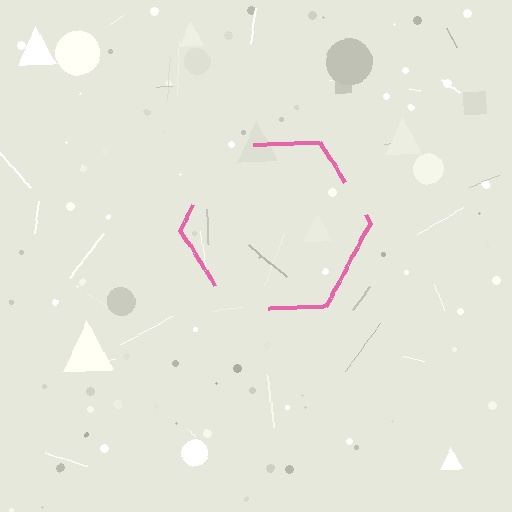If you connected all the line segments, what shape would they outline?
They would outline a hexagon.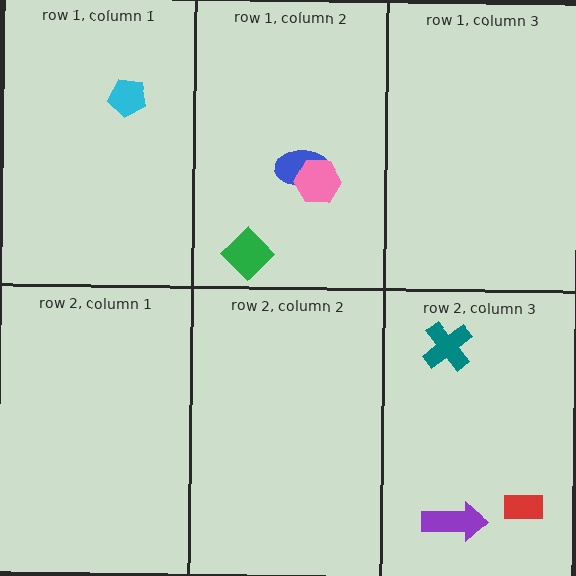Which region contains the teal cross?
The row 2, column 3 region.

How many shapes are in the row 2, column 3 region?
3.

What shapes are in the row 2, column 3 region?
The teal cross, the purple arrow, the red rectangle.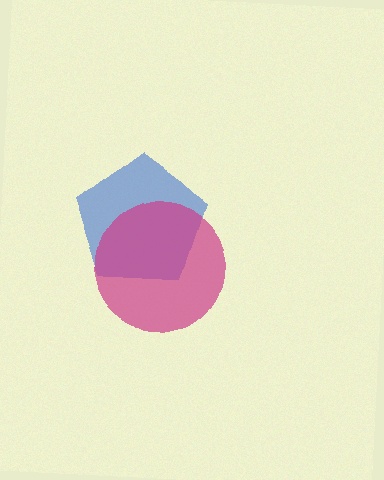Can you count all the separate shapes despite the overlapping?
Yes, there are 2 separate shapes.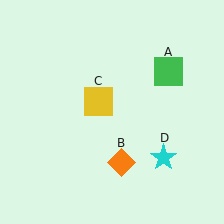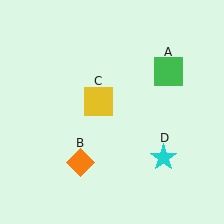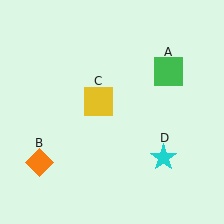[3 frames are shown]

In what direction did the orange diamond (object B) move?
The orange diamond (object B) moved left.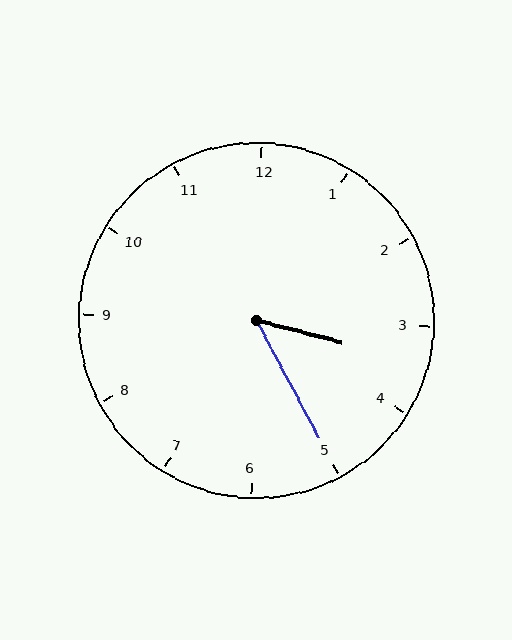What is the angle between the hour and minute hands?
Approximately 48 degrees.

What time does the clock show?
3:25.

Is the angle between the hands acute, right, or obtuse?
It is acute.